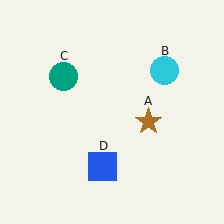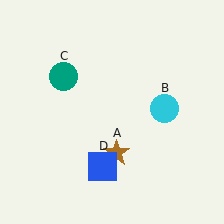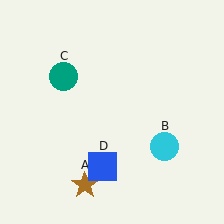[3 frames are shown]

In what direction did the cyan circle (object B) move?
The cyan circle (object B) moved down.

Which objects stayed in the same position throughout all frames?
Teal circle (object C) and blue square (object D) remained stationary.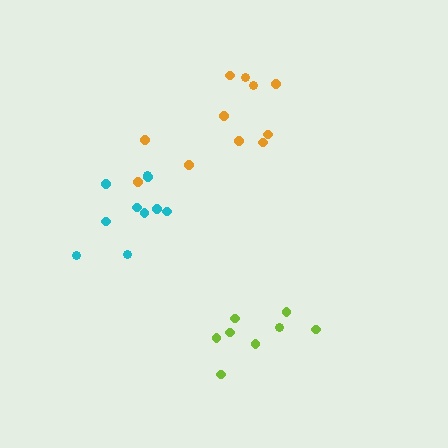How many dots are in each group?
Group 1: 10 dots, Group 2: 11 dots, Group 3: 8 dots (29 total).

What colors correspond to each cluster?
The clusters are colored: cyan, orange, lime.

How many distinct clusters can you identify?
There are 3 distinct clusters.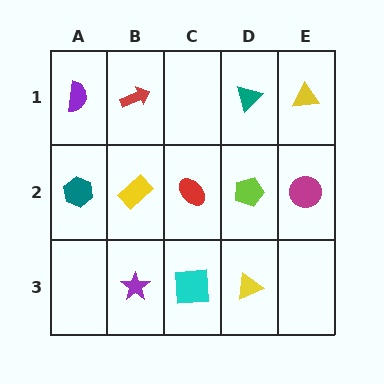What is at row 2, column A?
A teal hexagon.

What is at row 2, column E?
A magenta circle.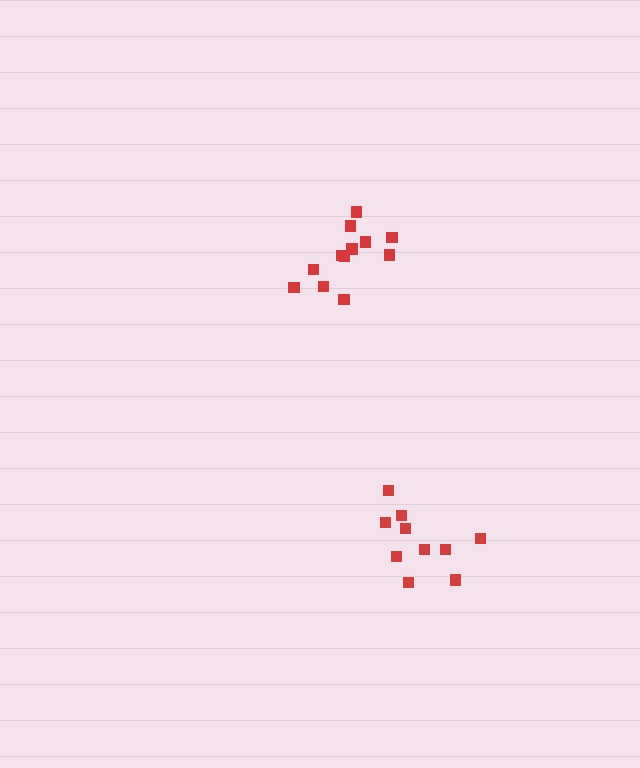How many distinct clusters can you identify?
There are 2 distinct clusters.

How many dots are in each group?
Group 1: 10 dots, Group 2: 12 dots (22 total).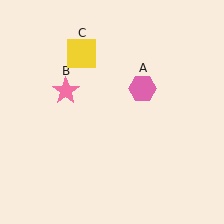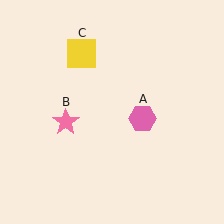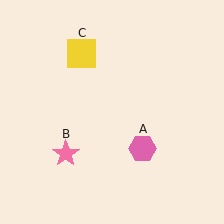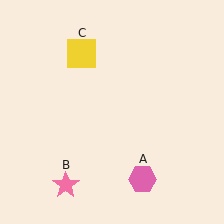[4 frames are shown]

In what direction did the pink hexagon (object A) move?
The pink hexagon (object A) moved down.